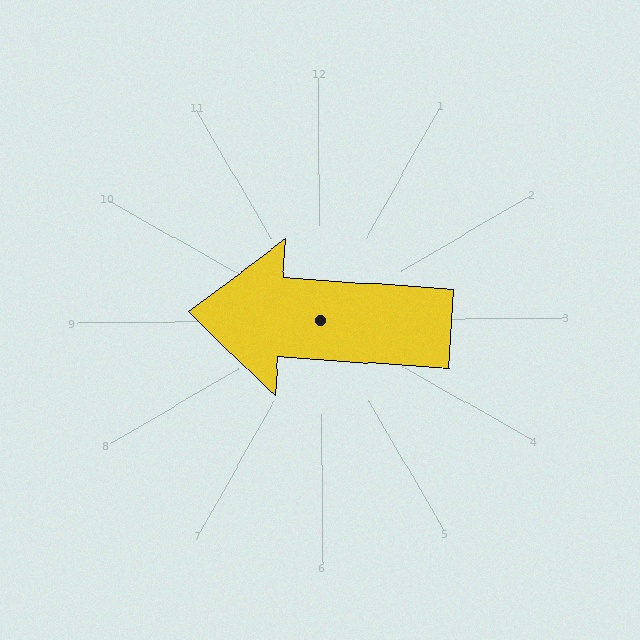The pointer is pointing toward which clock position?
Roughly 9 o'clock.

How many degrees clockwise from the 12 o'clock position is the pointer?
Approximately 274 degrees.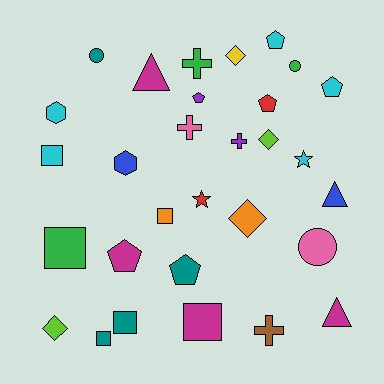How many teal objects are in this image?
There are 4 teal objects.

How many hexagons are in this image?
There are 2 hexagons.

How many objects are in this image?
There are 30 objects.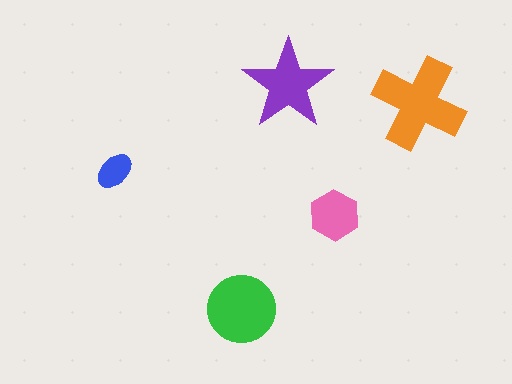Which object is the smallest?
The blue ellipse.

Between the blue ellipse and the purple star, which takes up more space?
The purple star.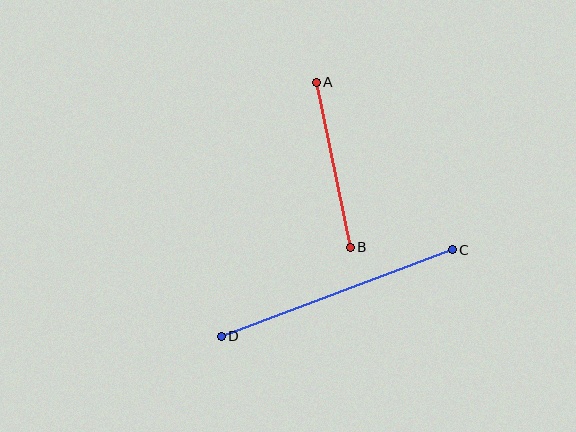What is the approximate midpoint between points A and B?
The midpoint is at approximately (333, 165) pixels.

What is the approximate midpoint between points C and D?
The midpoint is at approximately (337, 293) pixels.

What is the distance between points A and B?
The distance is approximately 168 pixels.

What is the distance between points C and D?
The distance is approximately 247 pixels.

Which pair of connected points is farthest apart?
Points C and D are farthest apart.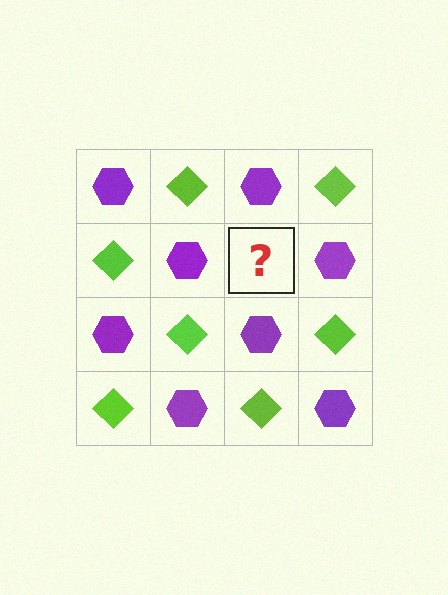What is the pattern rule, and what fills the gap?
The rule is that it alternates purple hexagon and lime diamond in a checkerboard pattern. The gap should be filled with a lime diamond.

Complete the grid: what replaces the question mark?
The question mark should be replaced with a lime diamond.